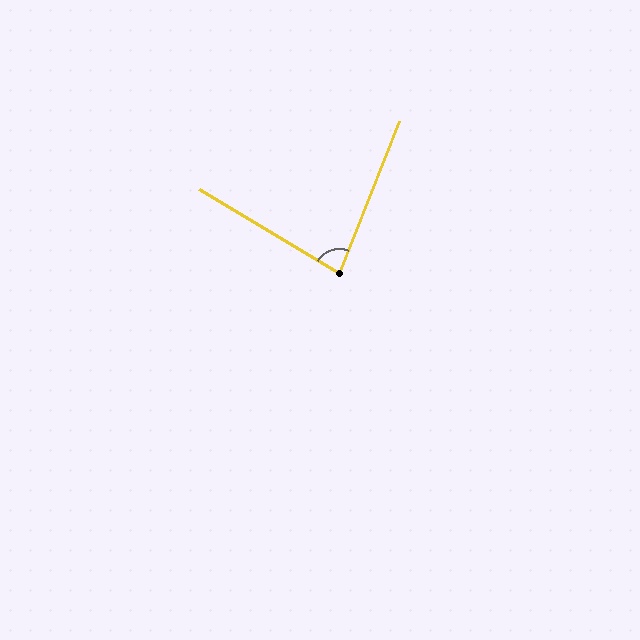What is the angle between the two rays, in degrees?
Approximately 80 degrees.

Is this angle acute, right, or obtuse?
It is acute.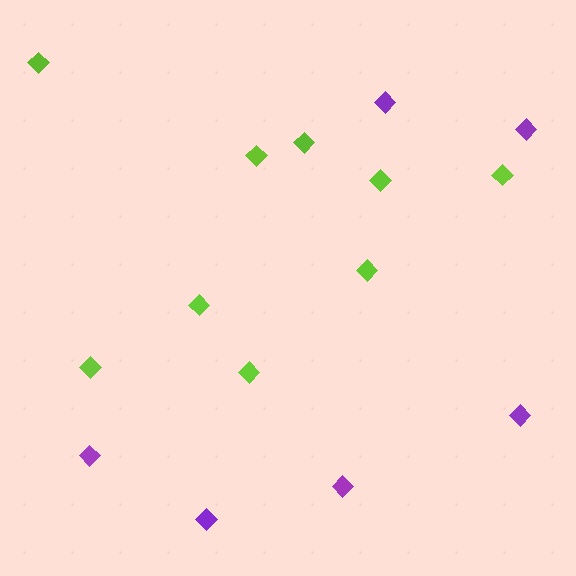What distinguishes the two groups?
There are 2 groups: one group of lime diamonds (9) and one group of purple diamonds (6).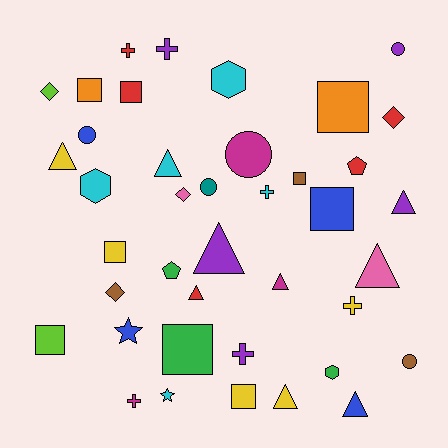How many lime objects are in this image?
There are 2 lime objects.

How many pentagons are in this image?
There are 2 pentagons.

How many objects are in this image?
There are 40 objects.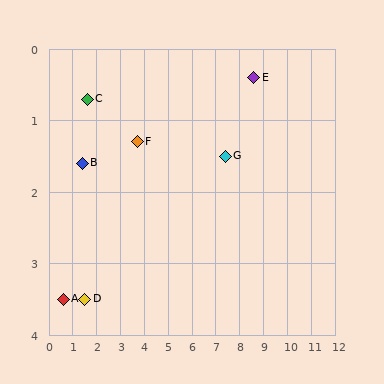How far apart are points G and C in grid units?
Points G and C are about 5.9 grid units apart.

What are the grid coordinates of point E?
Point E is at approximately (8.6, 0.4).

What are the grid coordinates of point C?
Point C is at approximately (1.6, 0.7).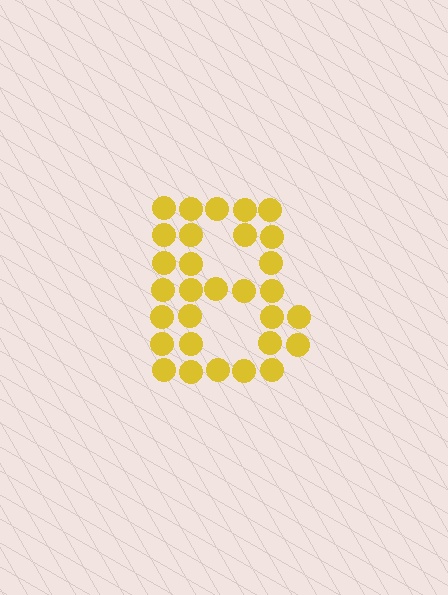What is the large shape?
The large shape is the letter B.